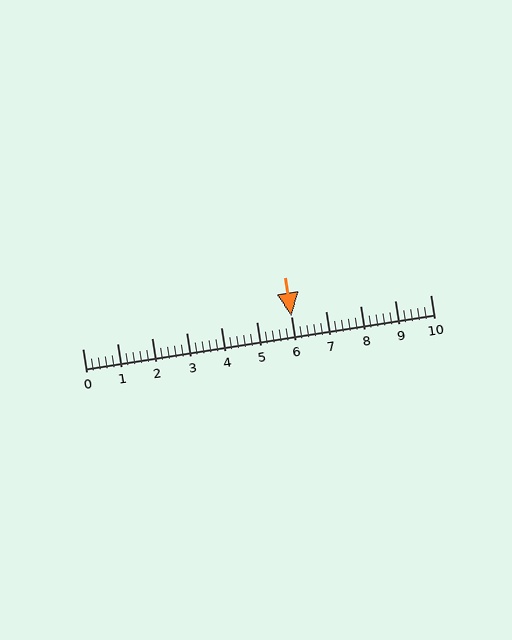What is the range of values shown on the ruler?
The ruler shows values from 0 to 10.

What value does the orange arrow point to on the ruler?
The orange arrow points to approximately 6.0.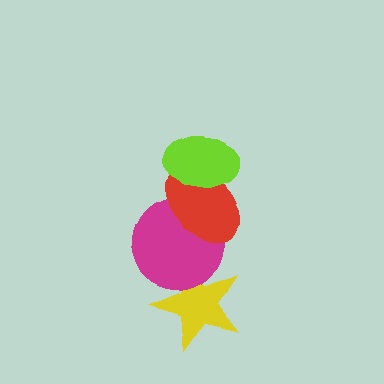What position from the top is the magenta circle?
The magenta circle is 3rd from the top.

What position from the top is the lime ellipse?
The lime ellipse is 1st from the top.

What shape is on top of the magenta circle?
The red ellipse is on top of the magenta circle.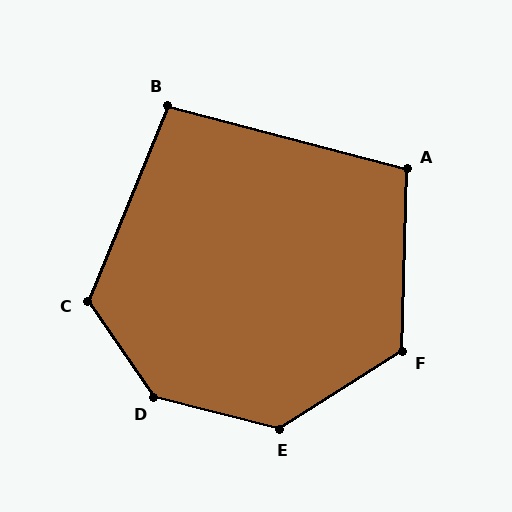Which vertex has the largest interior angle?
D, at approximately 139 degrees.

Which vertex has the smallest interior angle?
B, at approximately 97 degrees.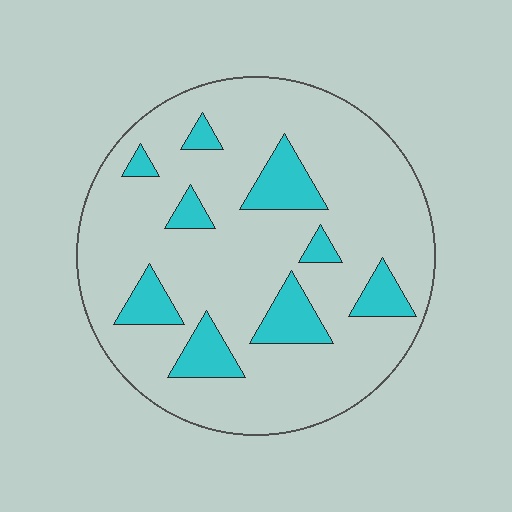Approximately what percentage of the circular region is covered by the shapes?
Approximately 15%.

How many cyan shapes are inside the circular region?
9.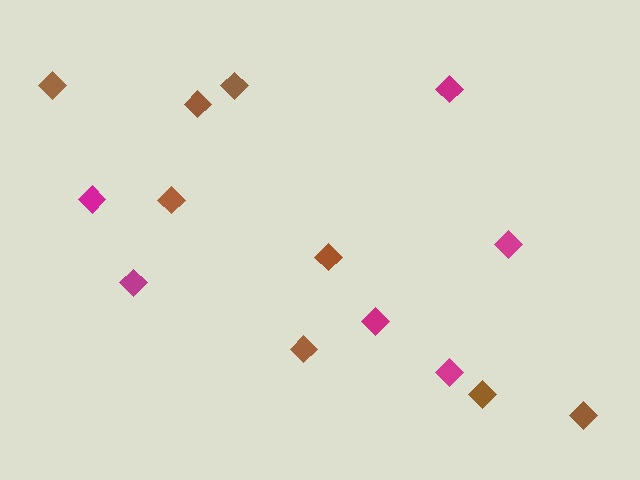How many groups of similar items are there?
There are 2 groups: one group of magenta diamonds (6) and one group of brown diamonds (8).